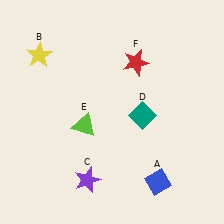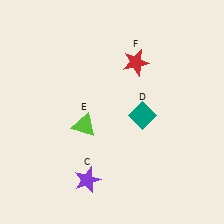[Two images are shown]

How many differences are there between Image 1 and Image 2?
There are 2 differences between the two images.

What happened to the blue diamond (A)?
The blue diamond (A) was removed in Image 2. It was in the bottom-right area of Image 1.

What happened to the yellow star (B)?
The yellow star (B) was removed in Image 2. It was in the top-left area of Image 1.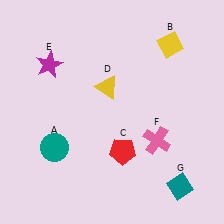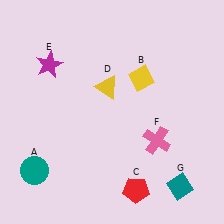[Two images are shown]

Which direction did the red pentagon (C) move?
The red pentagon (C) moved down.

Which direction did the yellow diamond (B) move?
The yellow diamond (B) moved down.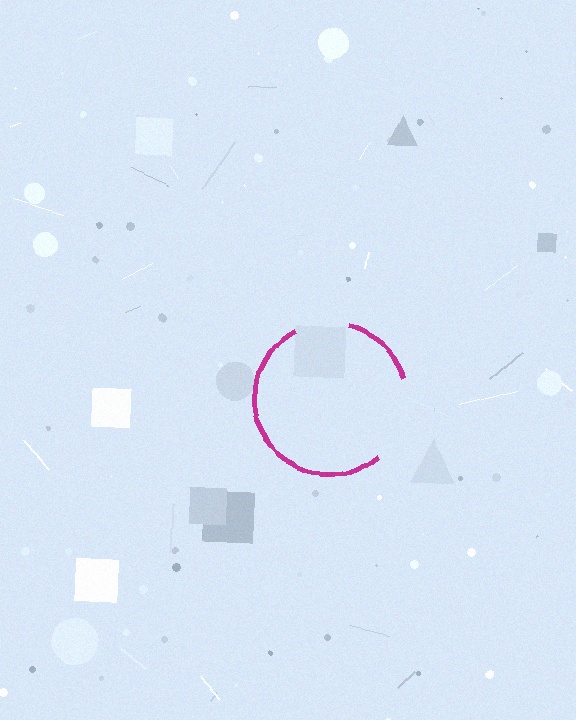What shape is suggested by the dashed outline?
The dashed outline suggests a circle.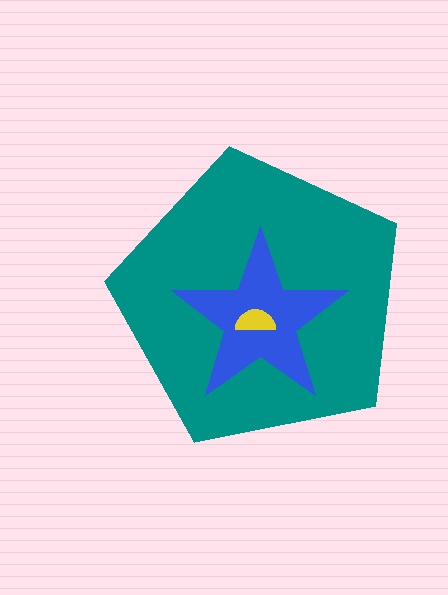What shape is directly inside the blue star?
The yellow semicircle.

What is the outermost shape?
The teal pentagon.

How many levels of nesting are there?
3.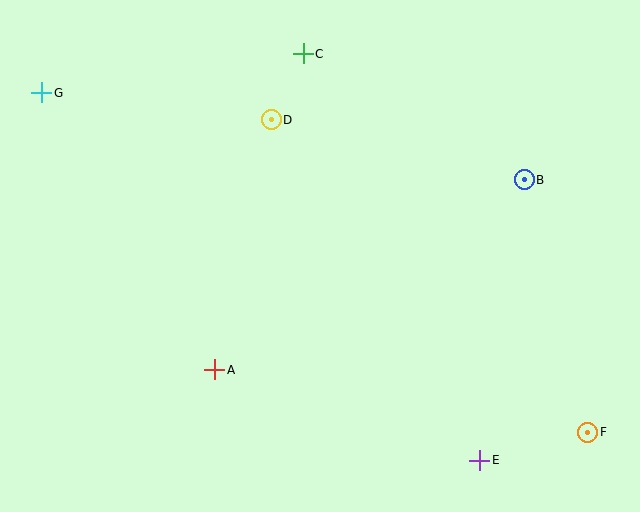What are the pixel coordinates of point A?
Point A is at (215, 370).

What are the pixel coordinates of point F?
Point F is at (588, 432).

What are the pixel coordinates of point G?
Point G is at (42, 93).